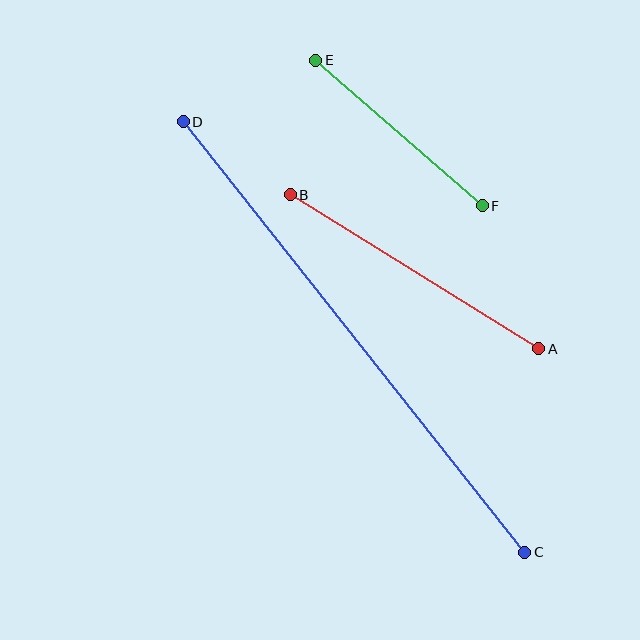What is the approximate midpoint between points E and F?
The midpoint is at approximately (399, 133) pixels.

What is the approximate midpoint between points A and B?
The midpoint is at approximately (415, 272) pixels.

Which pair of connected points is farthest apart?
Points C and D are farthest apart.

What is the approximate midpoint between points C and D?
The midpoint is at approximately (354, 337) pixels.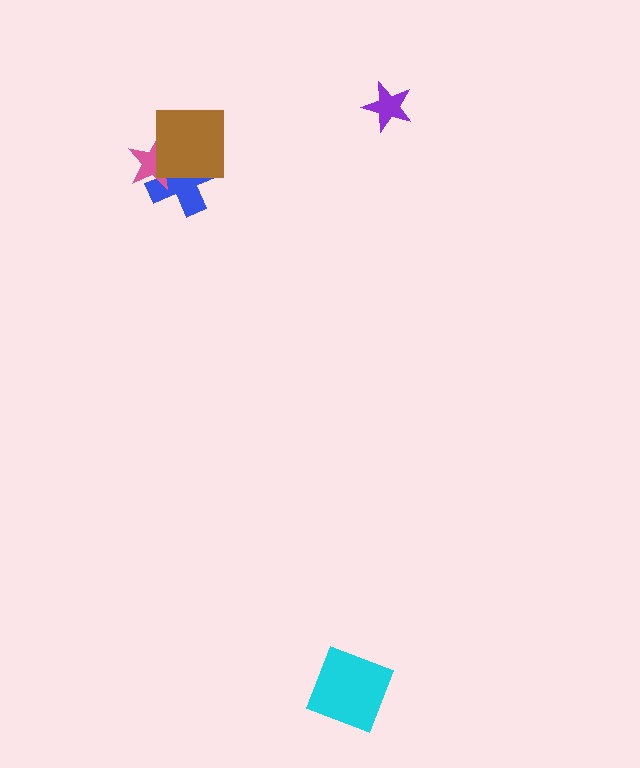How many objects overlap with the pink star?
2 objects overlap with the pink star.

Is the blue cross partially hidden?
Yes, it is partially covered by another shape.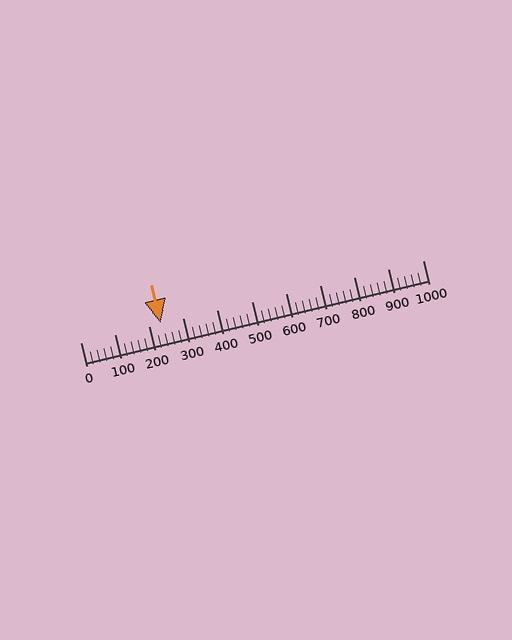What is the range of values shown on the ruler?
The ruler shows values from 0 to 1000.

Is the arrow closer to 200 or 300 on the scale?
The arrow is closer to 200.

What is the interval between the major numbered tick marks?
The major tick marks are spaced 100 units apart.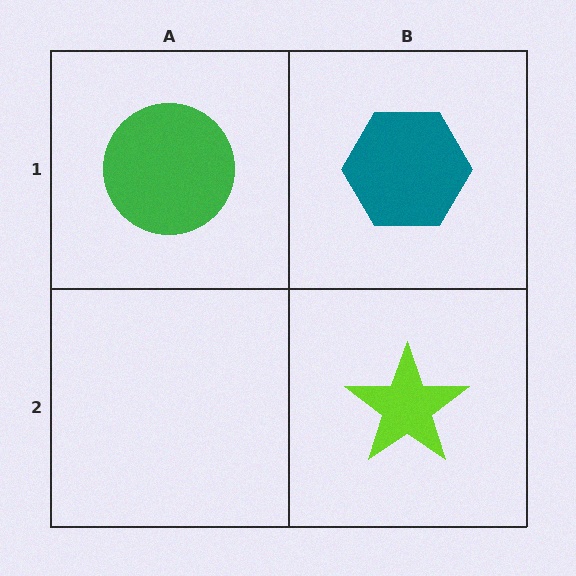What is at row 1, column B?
A teal hexagon.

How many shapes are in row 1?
2 shapes.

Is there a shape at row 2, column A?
No, that cell is empty.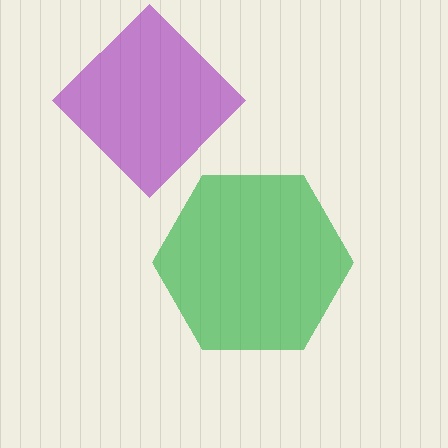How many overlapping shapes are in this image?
There are 2 overlapping shapes in the image.